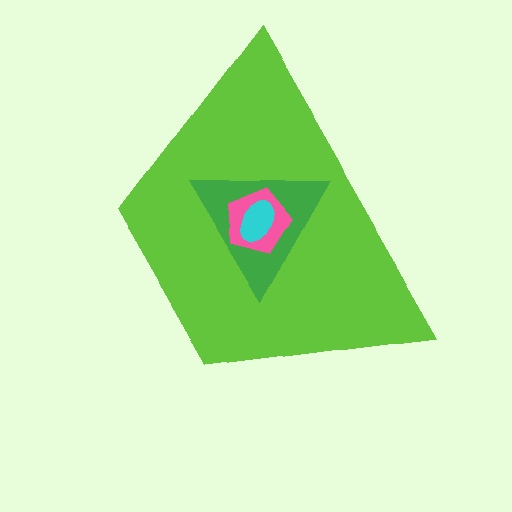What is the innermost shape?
The cyan ellipse.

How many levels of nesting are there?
4.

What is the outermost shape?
The lime trapezoid.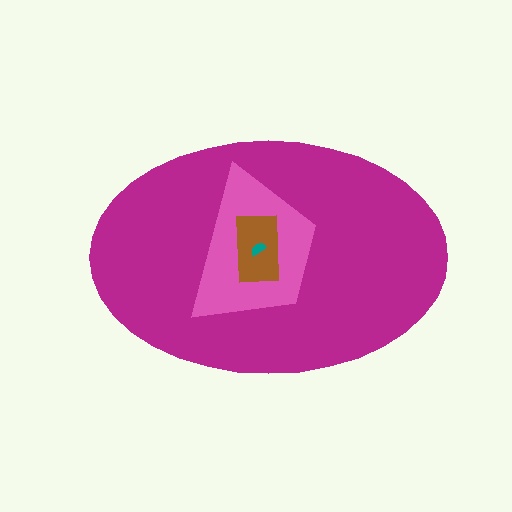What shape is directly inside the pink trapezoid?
The brown rectangle.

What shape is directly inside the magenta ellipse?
The pink trapezoid.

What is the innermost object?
The teal semicircle.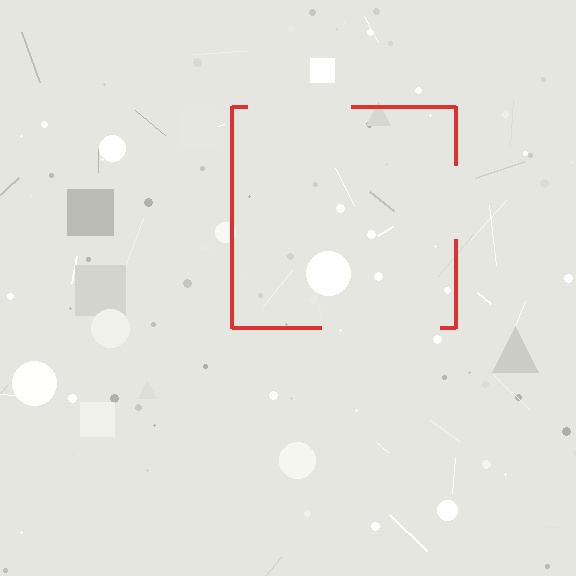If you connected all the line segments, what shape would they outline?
They would outline a square.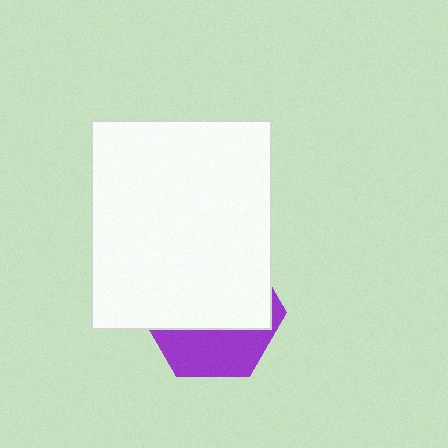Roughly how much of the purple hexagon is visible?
A small part of it is visible (roughly 36%).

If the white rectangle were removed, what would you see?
You would see the complete purple hexagon.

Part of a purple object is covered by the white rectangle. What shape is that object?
It is a hexagon.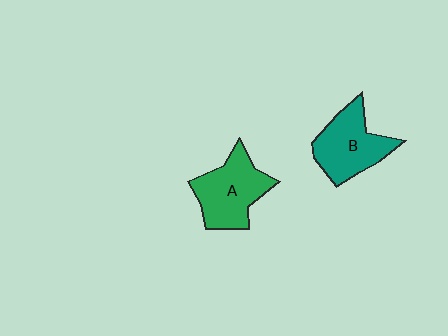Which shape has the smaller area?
Shape B (teal).